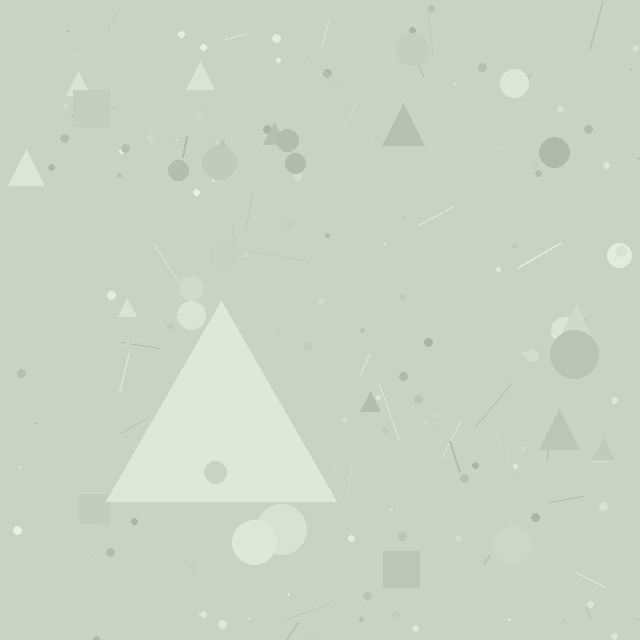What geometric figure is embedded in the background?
A triangle is embedded in the background.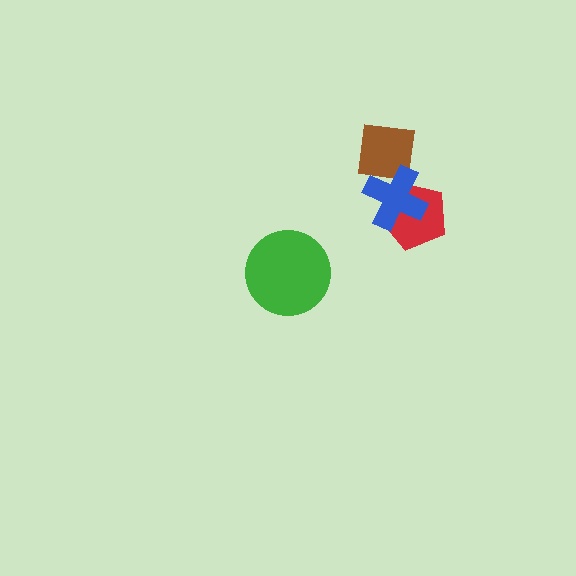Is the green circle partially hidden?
No, no other shape covers it.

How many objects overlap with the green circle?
0 objects overlap with the green circle.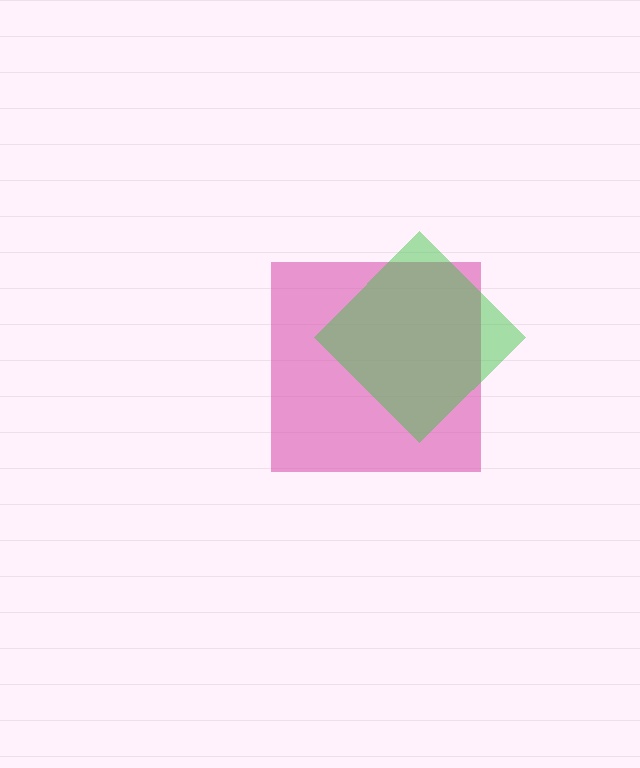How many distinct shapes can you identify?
There are 2 distinct shapes: a pink square, a green diamond.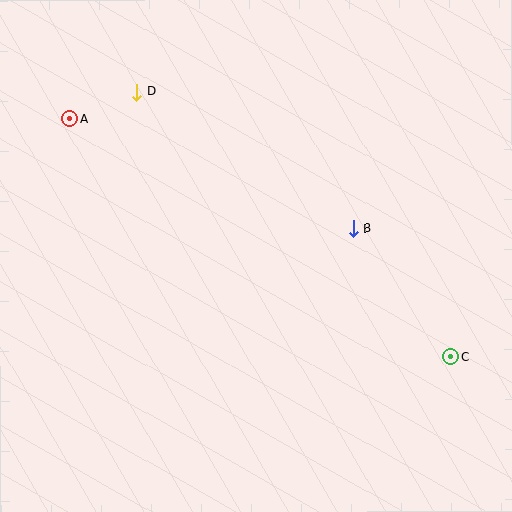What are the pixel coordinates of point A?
Point A is at (70, 119).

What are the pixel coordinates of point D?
Point D is at (137, 92).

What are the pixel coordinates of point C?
Point C is at (451, 357).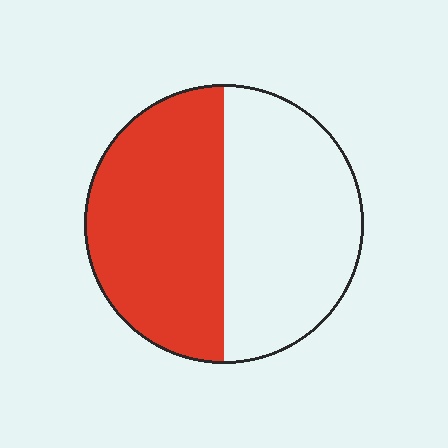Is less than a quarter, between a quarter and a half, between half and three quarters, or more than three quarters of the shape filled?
Between half and three quarters.